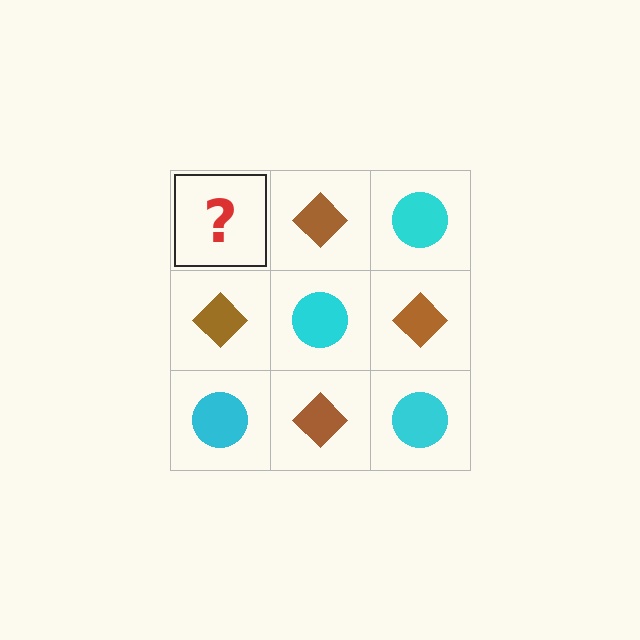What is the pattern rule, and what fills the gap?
The rule is that it alternates cyan circle and brown diamond in a checkerboard pattern. The gap should be filled with a cyan circle.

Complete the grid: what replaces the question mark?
The question mark should be replaced with a cyan circle.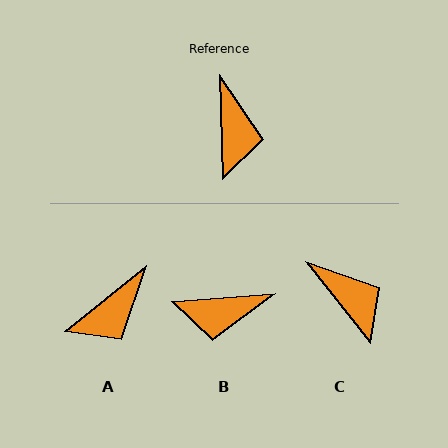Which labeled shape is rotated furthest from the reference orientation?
B, about 88 degrees away.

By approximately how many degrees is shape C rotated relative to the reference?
Approximately 37 degrees counter-clockwise.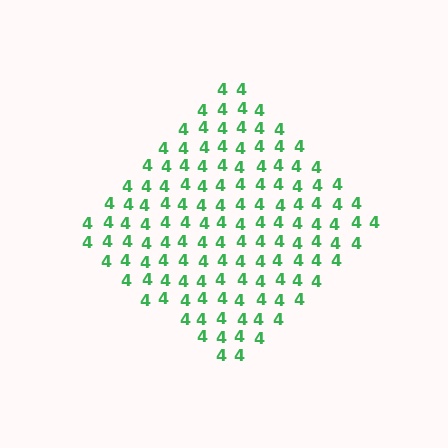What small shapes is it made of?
It is made of small digit 4's.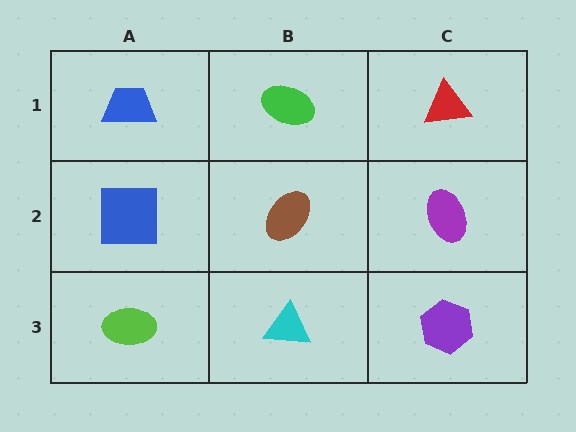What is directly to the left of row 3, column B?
A lime ellipse.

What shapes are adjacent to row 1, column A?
A blue square (row 2, column A), a green ellipse (row 1, column B).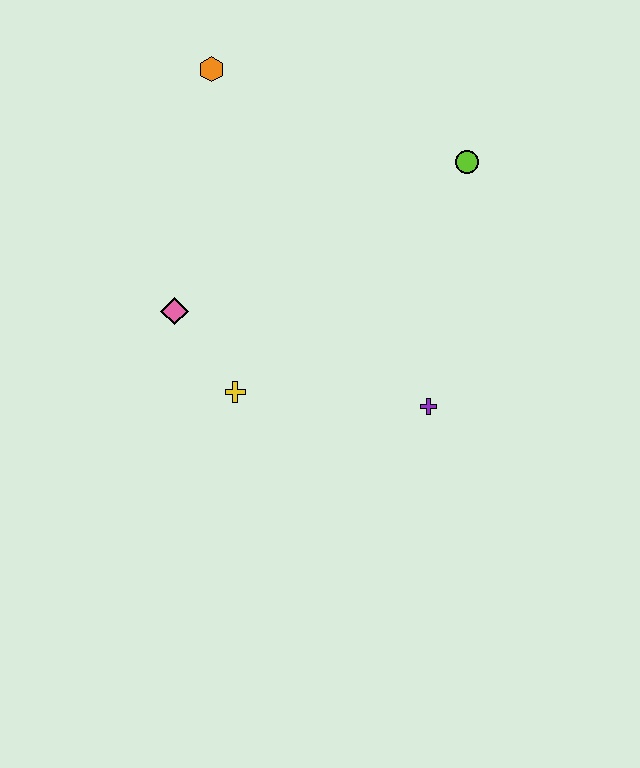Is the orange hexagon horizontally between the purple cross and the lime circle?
No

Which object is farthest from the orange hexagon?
The purple cross is farthest from the orange hexagon.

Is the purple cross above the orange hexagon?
No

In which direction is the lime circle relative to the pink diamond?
The lime circle is to the right of the pink diamond.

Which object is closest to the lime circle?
The purple cross is closest to the lime circle.